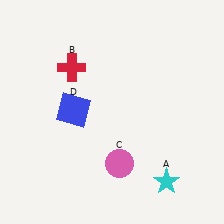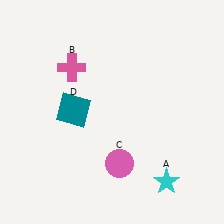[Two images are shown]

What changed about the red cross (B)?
In Image 1, B is red. In Image 2, it changed to pink.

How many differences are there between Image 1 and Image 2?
There are 2 differences between the two images.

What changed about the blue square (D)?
In Image 1, D is blue. In Image 2, it changed to teal.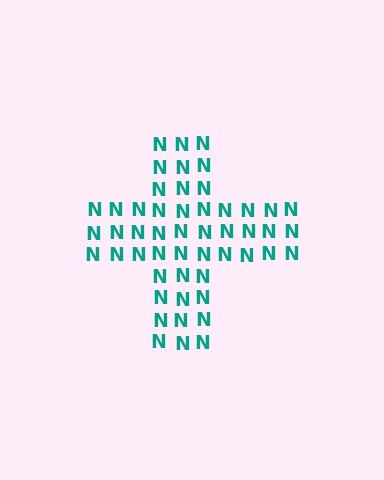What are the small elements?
The small elements are letter N's.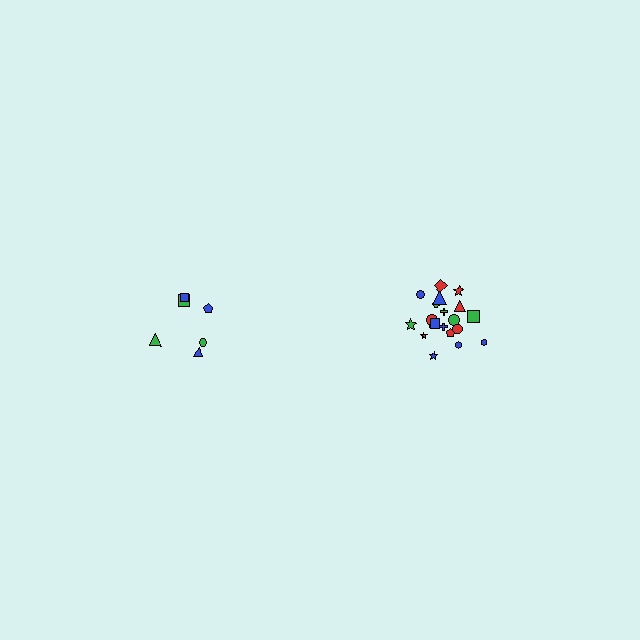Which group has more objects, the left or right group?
The right group.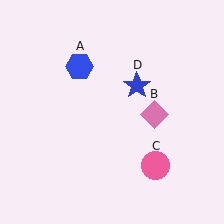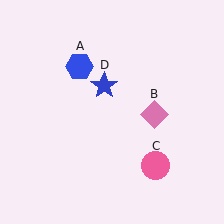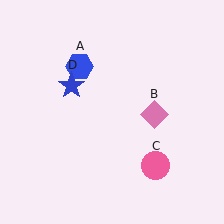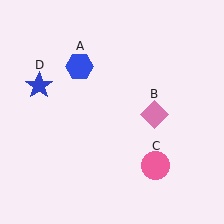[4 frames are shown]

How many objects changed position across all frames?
1 object changed position: blue star (object D).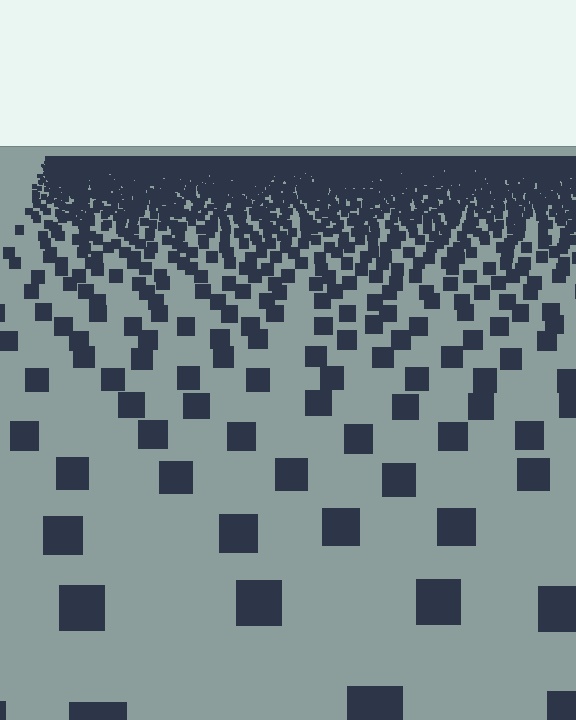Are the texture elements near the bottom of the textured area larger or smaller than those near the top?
Larger. Near the bottom, elements are closer to the viewer and appear at a bigger on-screen size.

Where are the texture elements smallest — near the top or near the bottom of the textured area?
Near the top.